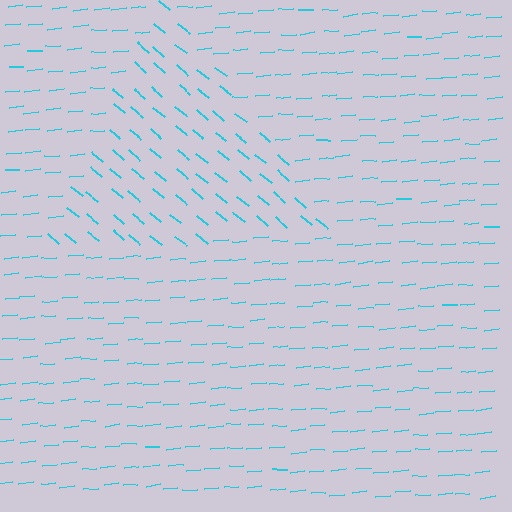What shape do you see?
I see a triangle.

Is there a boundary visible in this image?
Yes, there is a texture boundary formed by a change in line orientation.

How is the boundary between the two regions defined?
The boundary is defined purely by a change in line orientation (approximately 45 degrees difference). All lines are the same color and thickness.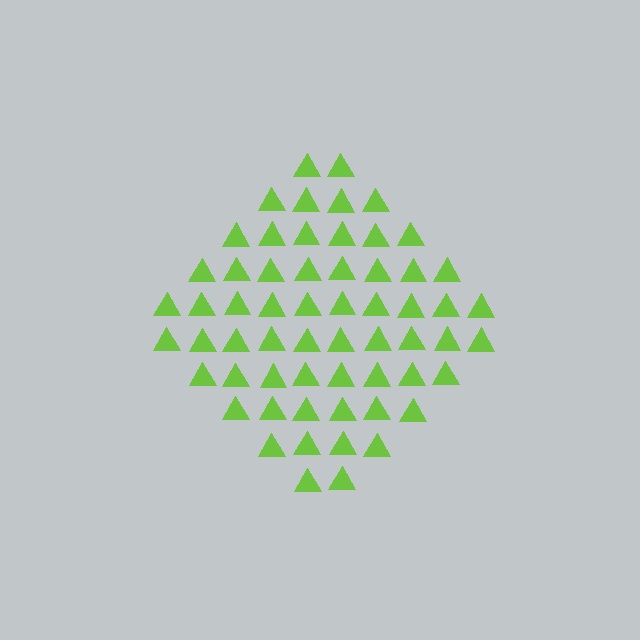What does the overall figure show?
The overall figure shows a diamond.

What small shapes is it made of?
It is made of small triangles.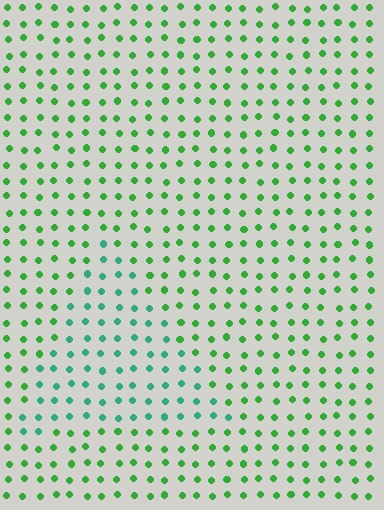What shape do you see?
I see a triangle.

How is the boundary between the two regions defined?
The boundary is defined purely by a slight shift in hue (about 39 degrees). Spacing, size, and orientation are identical on both sides.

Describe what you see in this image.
The image is filled with small green elements in a uniform arrangement. A triangle-shaped region is visible where the elements are tinted to a slightly different hue, forming a subtle color boundary.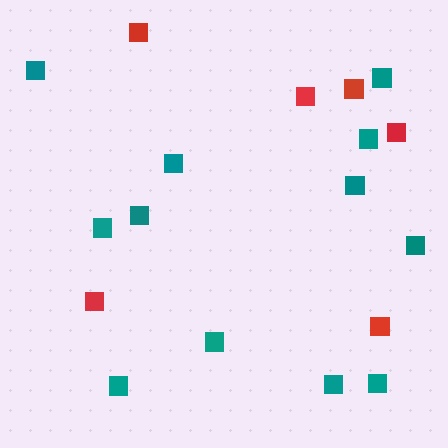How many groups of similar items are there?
There are 2 groups: one group of red squares (6) and one group of teal squares (12).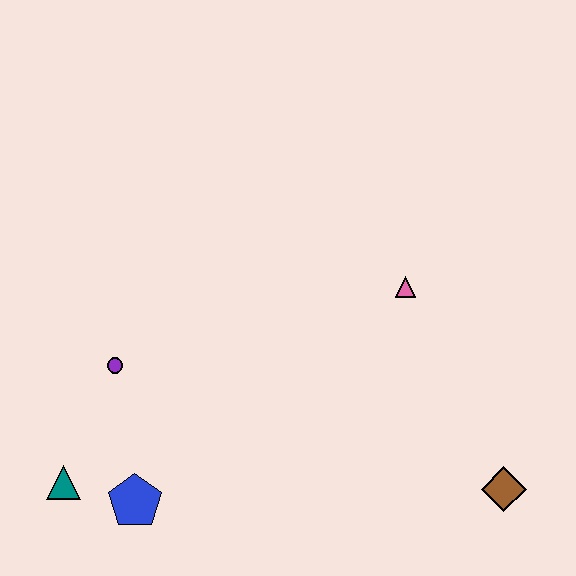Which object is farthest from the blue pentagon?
The brown diamond is farthest from the blue pentagon.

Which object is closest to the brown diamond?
The pink triangle is closest to the brown diamond.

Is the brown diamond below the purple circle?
Yes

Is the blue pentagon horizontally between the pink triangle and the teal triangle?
Yes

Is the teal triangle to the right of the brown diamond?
No